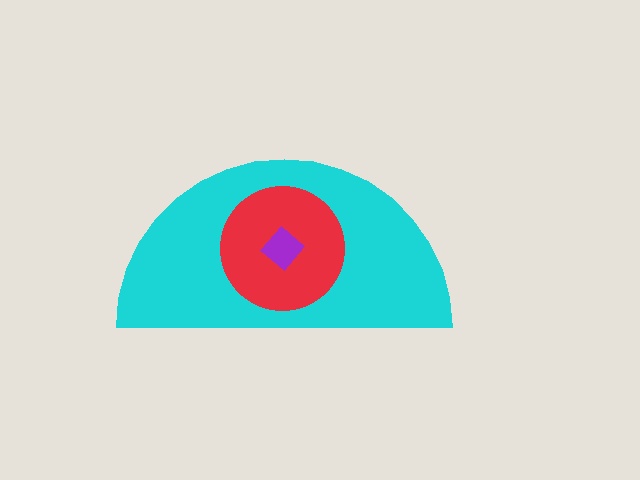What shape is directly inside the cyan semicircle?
The red circle.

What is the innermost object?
The purple diamond.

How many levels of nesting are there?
3.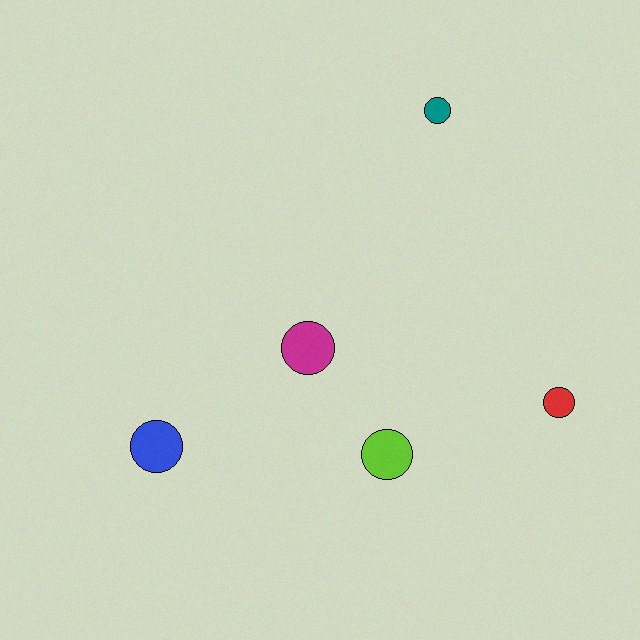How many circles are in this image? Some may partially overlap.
There are 5 circles.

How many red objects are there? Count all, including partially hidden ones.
There is 1 red object.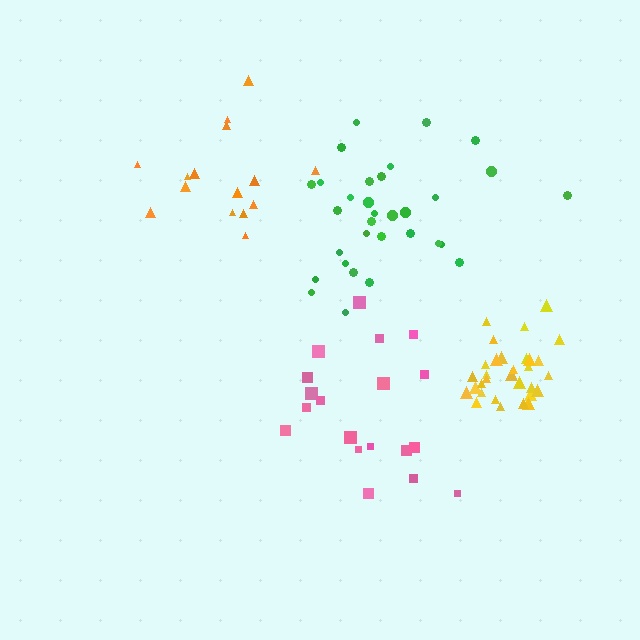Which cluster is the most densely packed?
Yellow.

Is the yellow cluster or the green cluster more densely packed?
Yellow.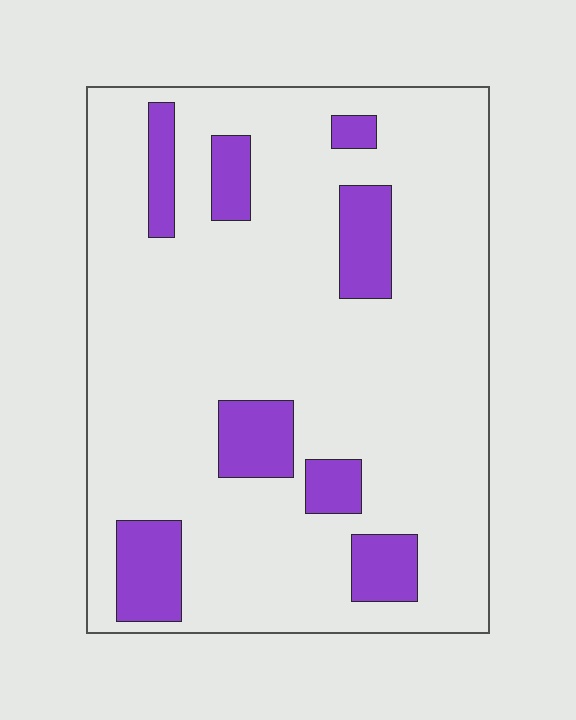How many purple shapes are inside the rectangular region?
8.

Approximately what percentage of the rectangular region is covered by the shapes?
Approximately 15%.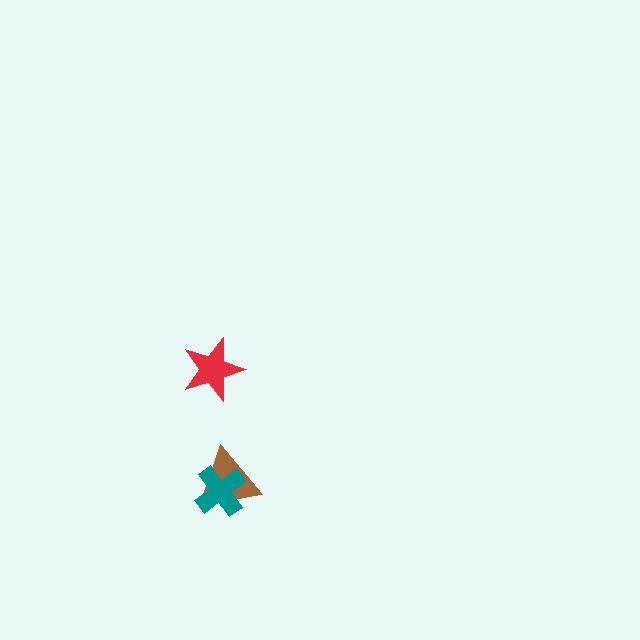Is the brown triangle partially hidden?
Yes, it is partially covered by another shape.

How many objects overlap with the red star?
0 objects overlap with the red star.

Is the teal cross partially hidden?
No, no other shape covers it.